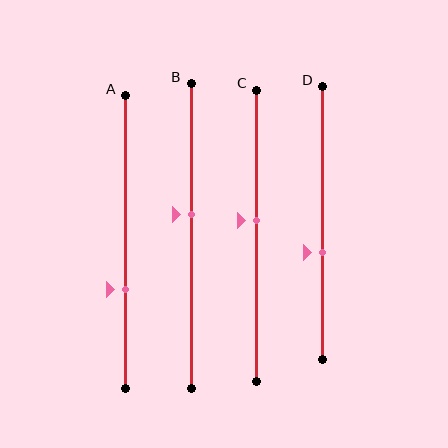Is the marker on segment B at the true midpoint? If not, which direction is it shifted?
No, the marker on segment B is shifted upward by about 7% of the segment length.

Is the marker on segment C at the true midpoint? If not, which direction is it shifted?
No, the marker on segment C is shifted upward by about 5% of the segment length.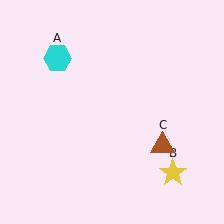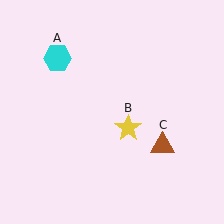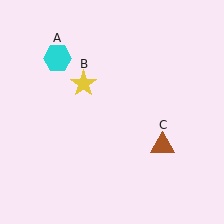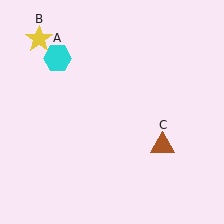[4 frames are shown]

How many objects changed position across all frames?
1 object changed position: yellow star (object B).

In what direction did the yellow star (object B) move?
The yellow star (object B) moved up and to the left.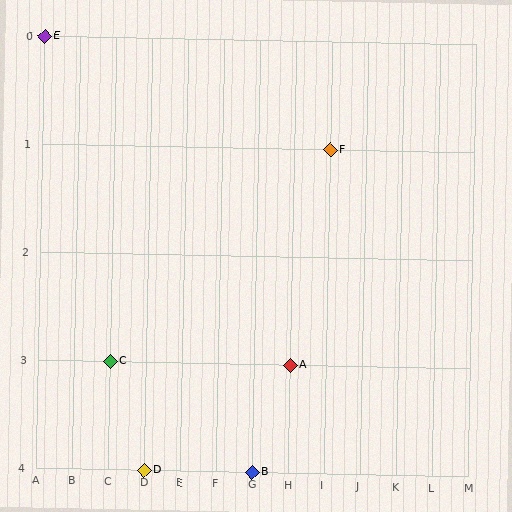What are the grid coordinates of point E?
Point E is at grid coordinates (A, 0).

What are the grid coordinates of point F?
Point F is at grid coordinates (I, 1).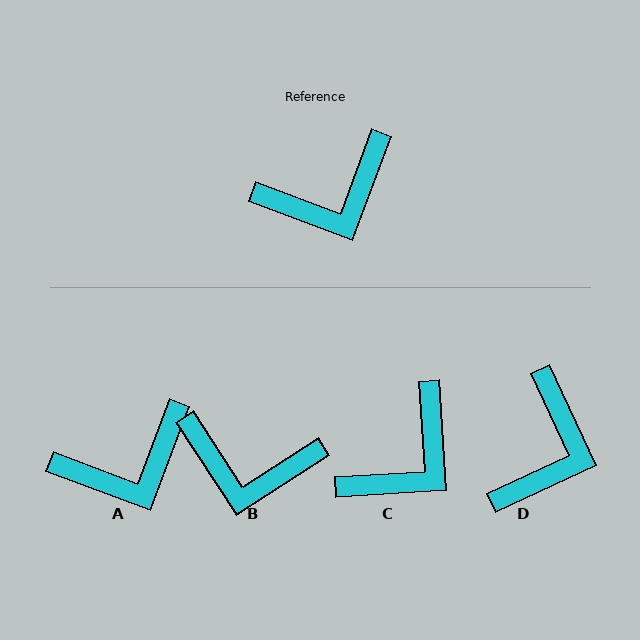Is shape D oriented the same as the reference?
No, it is off by about 46 degrees.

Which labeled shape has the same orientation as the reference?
A.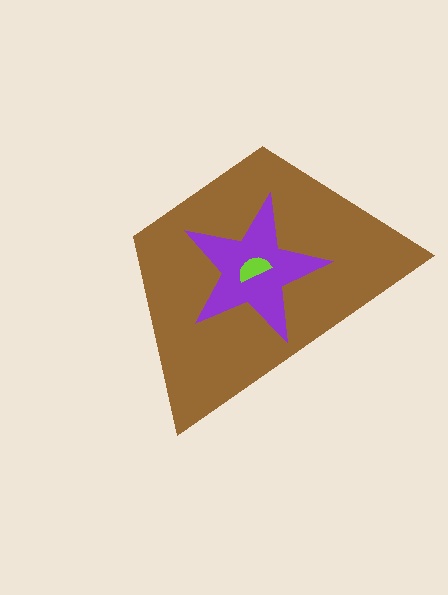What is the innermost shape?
The lime semicircle.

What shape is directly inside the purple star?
The lime semicircle.